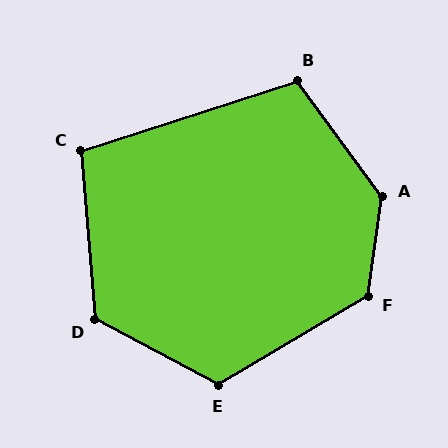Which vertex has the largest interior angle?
A, at approximately 135 degrees.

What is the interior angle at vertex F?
Approximately 129 degrees (obtuse).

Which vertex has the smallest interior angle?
C, at approximately 103 degrees.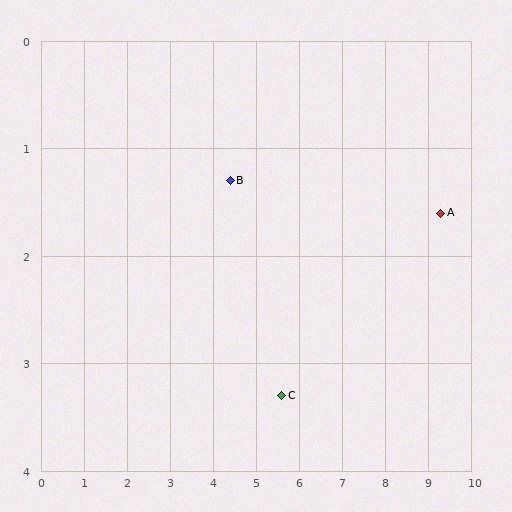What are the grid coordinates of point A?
Point A is at approximately (9.3, 1.6).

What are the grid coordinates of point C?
Point C is at approximately (5.6, 3.3).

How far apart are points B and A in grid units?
Points B and A are about 4.9 grid units apart.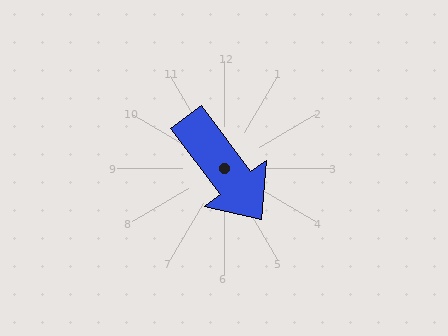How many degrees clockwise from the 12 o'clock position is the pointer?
Approximately 143 degrees.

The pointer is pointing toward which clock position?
Roughly 5 o'clock.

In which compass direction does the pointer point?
Southeast.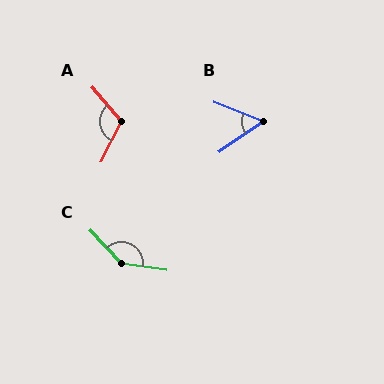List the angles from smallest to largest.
B (55°), A (113°), C (142°).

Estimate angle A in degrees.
Approximately 113 degrees.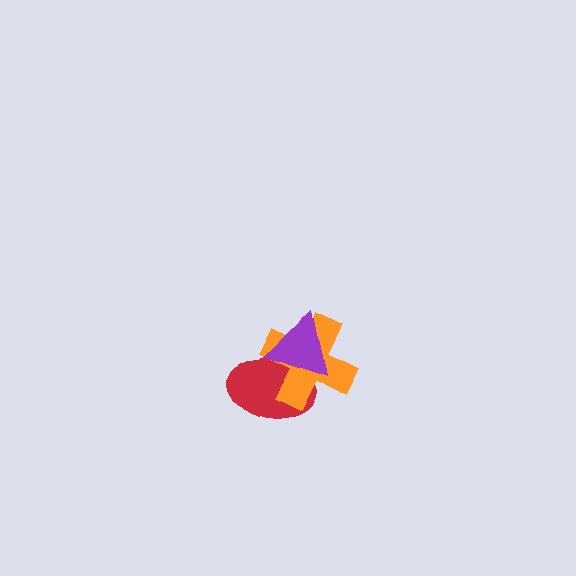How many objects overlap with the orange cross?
2 objects overlap with the orange cross.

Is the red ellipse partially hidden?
Yes, it is partially covered by another shape.